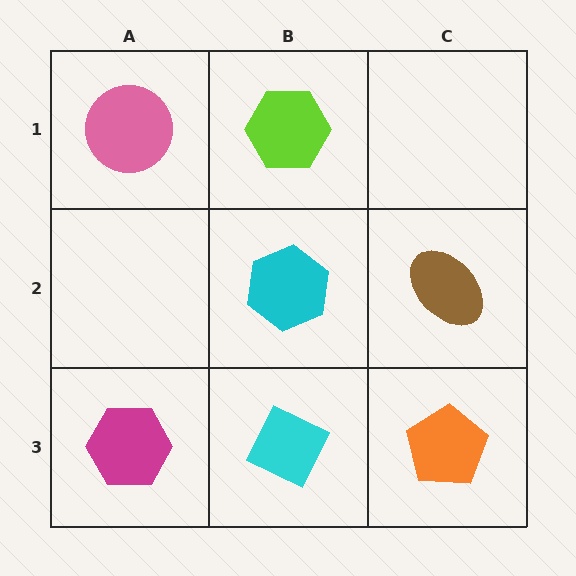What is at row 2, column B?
A cyan hexagon.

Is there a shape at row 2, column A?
No, that cell is empty.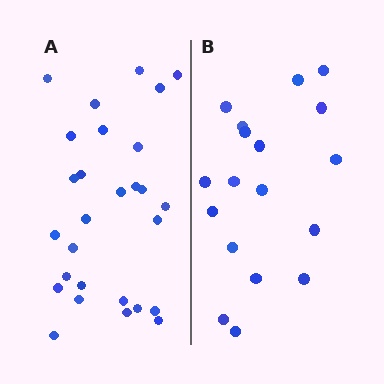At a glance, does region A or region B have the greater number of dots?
Region A (the left region) has more dots.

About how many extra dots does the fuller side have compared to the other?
Region A has roughly 10 or so more dots than region B.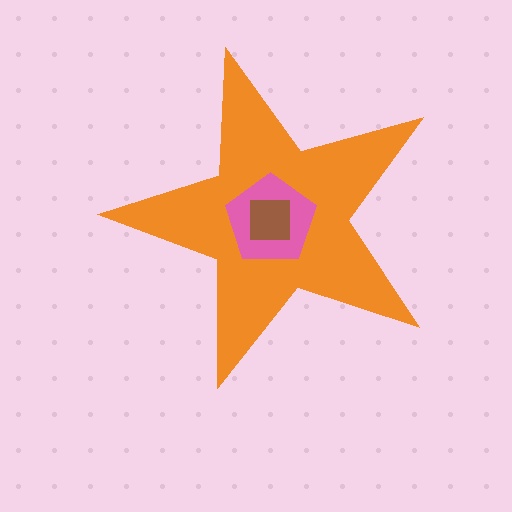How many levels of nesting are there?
3.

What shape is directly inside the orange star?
The pink pentagon.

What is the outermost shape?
The orange star.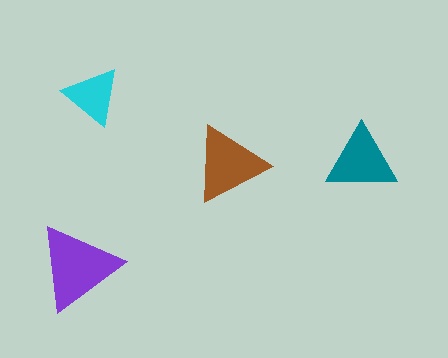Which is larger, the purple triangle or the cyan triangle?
The purple one.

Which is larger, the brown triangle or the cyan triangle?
The brown one.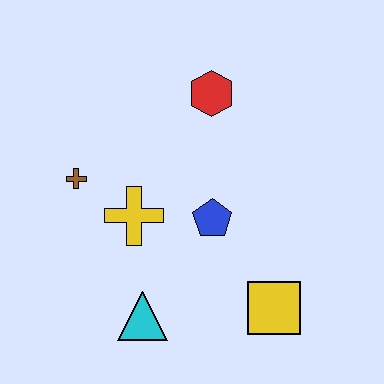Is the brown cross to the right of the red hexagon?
No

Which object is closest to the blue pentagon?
The yellow cross is closest to the blue pentagon.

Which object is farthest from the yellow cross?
The yellow square is farthest from the yellow cross.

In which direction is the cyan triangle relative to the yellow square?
The cyan triangle is to the left of the yellow square.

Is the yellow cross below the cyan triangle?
No